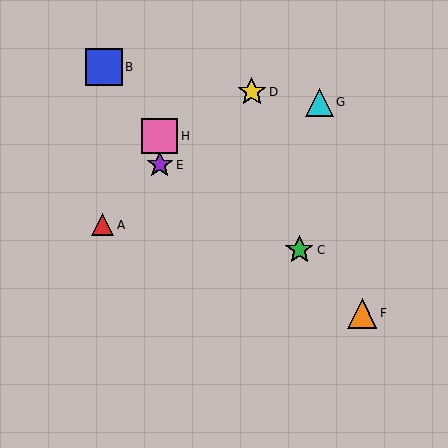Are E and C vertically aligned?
No, E is at x≈160 and C is at x≈299.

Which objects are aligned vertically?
Objects E, H are aligned vertically.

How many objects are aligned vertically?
2 objects (E, H) are aligned vertically.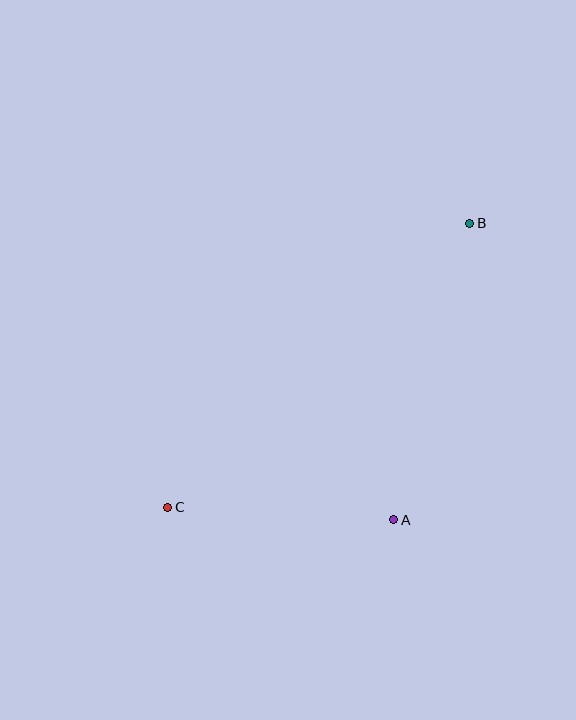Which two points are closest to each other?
Points A and C are closest to each other.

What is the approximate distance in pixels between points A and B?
The distance between A and B is approximately 306 pixels.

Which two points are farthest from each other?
Points B and C are farthest from each other.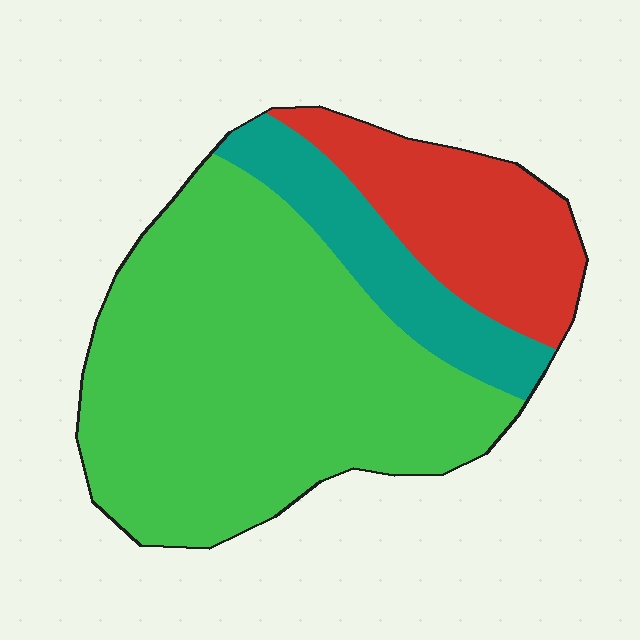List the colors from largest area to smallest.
From largest to smallest: green, red, teal.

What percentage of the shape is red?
Red covers roughly 20% of the shape.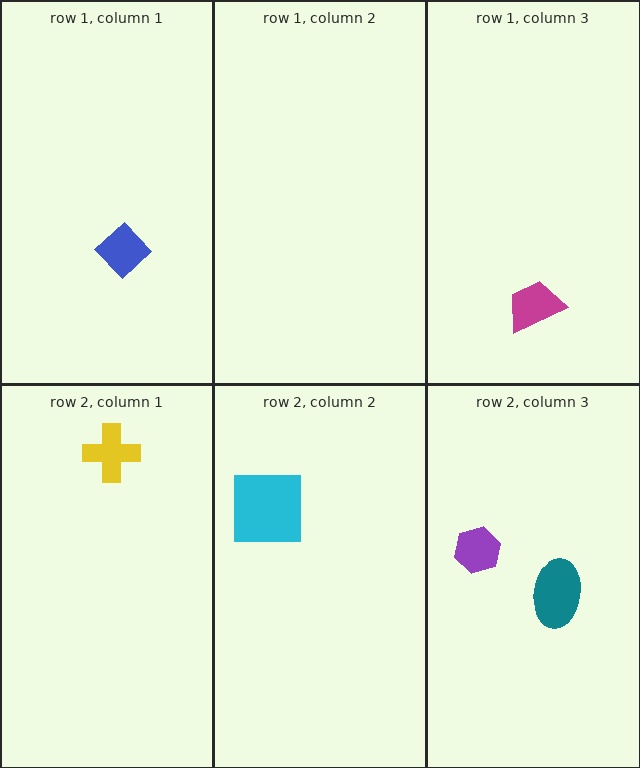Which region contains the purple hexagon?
The row 2, column 3 region.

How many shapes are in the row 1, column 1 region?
1.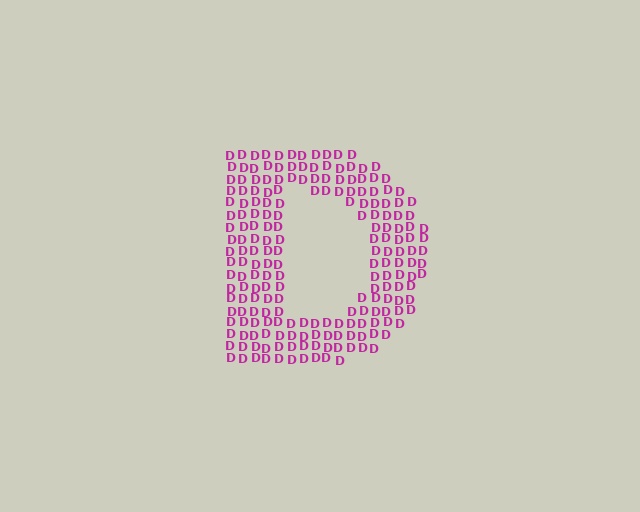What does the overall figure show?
The overall figure shows the letter D.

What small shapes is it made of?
It is made of small letter D's.